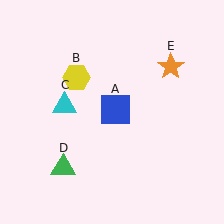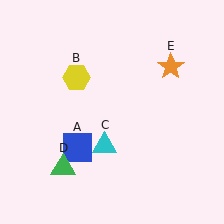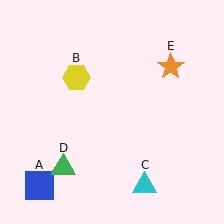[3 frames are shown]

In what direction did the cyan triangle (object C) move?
The cyan triangle (object C) moved down and to the right.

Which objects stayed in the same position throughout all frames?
Yellow hexagon (object B) and green triangle (object D) and orange star (object E) remained stationary.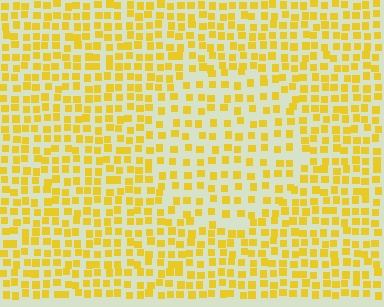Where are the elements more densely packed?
The elements are more densely packed outside the circle boundary.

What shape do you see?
I see a circle.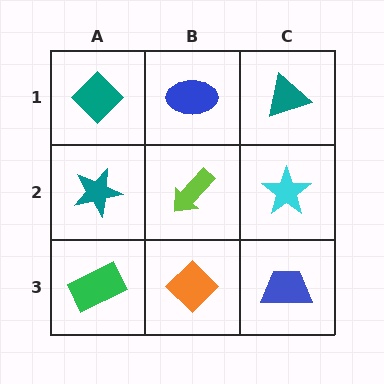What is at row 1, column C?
A teal triangle.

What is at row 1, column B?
A blue ellipse.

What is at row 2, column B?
A lime arrow.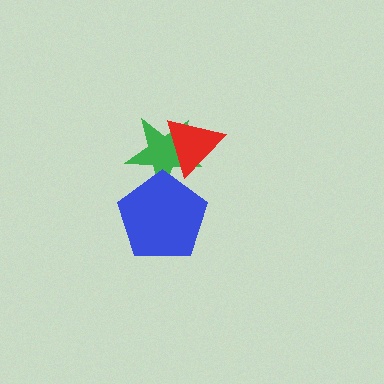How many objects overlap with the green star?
2 objects overlap with the green star.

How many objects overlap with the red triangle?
1 object overlaps with the red triangle.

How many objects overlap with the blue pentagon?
1 object overlaps with the blue pentagon.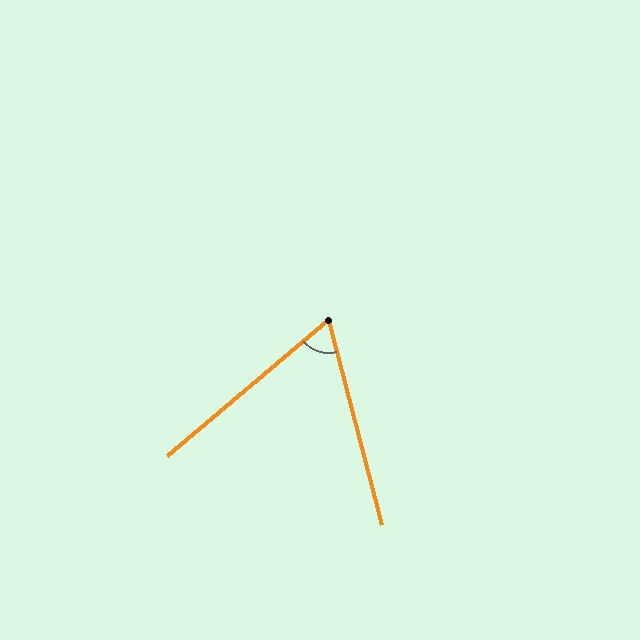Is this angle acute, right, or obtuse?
It is acute.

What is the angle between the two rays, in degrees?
Approximately 64 degrees.